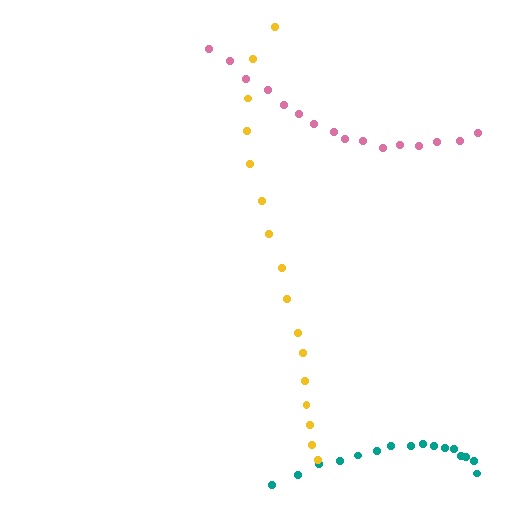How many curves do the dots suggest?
There are 3 distinct paths.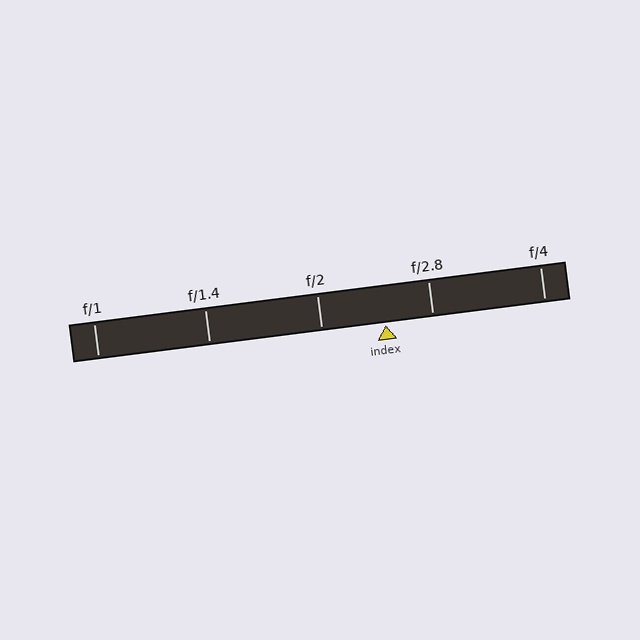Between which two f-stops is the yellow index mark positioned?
The index mark is between f/2 and f/2.8.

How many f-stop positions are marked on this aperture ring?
There are 5 f-stop positions marked.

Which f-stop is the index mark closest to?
The index mark is closest to f/2.8.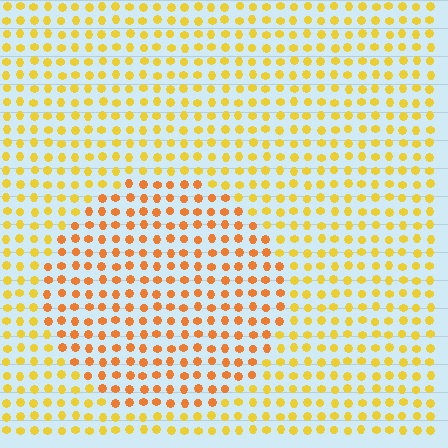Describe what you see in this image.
The image is filled with small yellow elements in a uniform arrangement. A circle-shaped region is visible where the elements are tinted to a slightly different hue, forming a subtle color boundary.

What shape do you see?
I see a circle.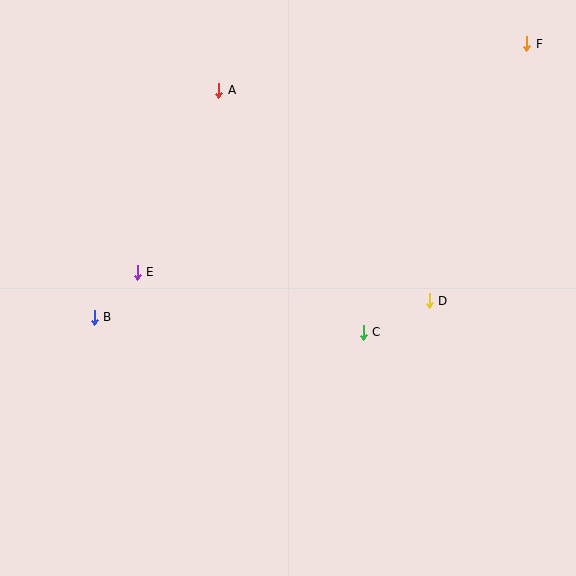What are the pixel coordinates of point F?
Point F is at (527, 44).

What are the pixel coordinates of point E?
Point E is at (137, 272).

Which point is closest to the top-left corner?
Point A is closest to the top-left corner.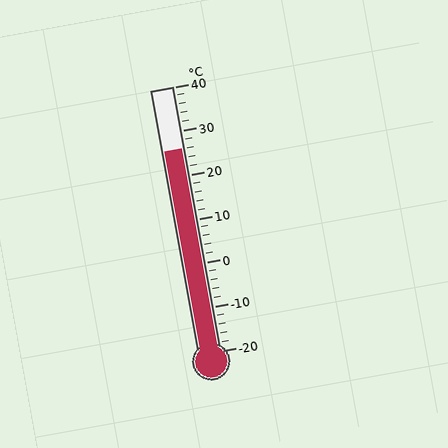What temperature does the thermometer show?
The thermometer shows approximately 26°C.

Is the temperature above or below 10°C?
The temperature is above 10°C.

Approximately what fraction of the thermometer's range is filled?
The thermometer is filled to approximately 75% of its range.